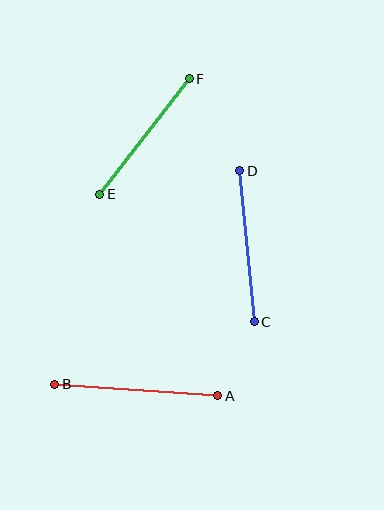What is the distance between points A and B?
The distance is approximately 163 pixels.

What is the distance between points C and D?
The distance is approximately 152 pixels.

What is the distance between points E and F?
The distance is approximately 146 pixels.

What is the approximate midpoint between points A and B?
The midpoint is at approximately (136, 390) pixels.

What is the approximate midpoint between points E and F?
The midpoint is at approximately (144, 137) pixels.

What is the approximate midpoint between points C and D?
The midpoint is at approximately (247, 246) pixels.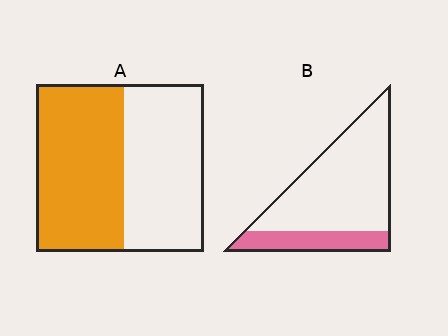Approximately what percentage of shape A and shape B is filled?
A is approximately 50% and B is approximately 25%.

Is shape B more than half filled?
No.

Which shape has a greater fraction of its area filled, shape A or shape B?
Shape A.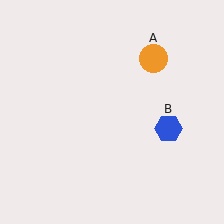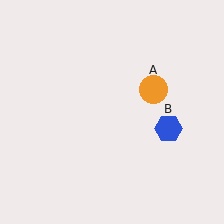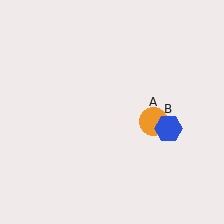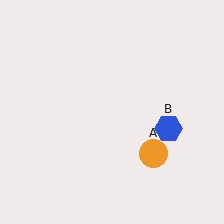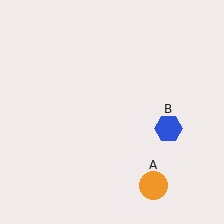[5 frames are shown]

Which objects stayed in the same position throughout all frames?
Blue hexagon (object B) remained stationary.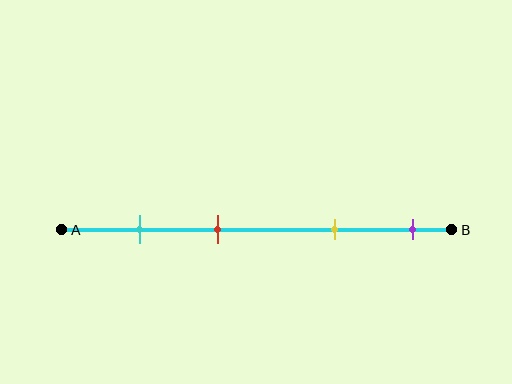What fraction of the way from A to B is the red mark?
The red mark is approximately 40% (0.4) of the way from A to B.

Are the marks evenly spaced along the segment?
No, the marks are not evenly spaced.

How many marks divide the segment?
There are 4 marks dividing the segment.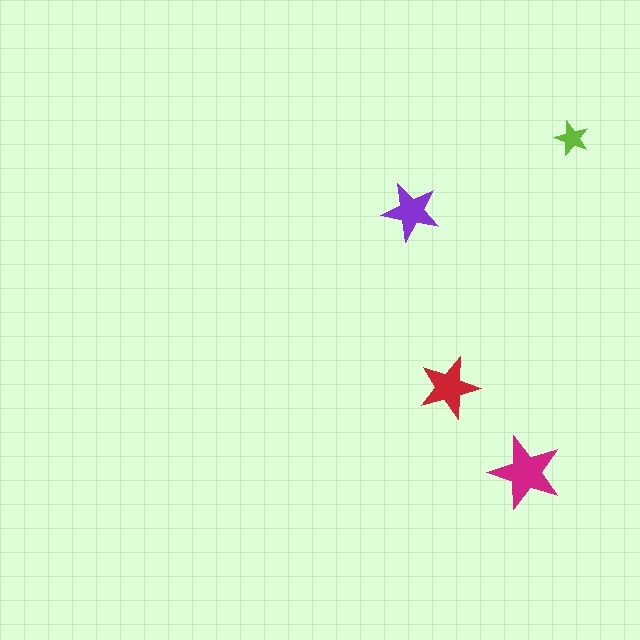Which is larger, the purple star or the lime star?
The purple one.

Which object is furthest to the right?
The lime star is rightmost.